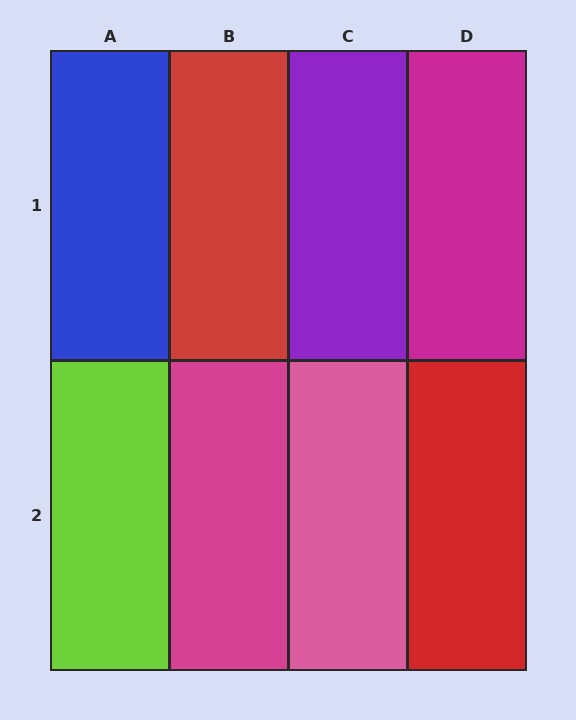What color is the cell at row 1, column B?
Red.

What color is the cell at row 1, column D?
Magenta.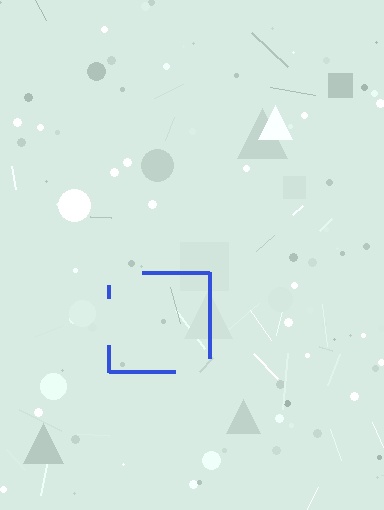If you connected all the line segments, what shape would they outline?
They would outline a square.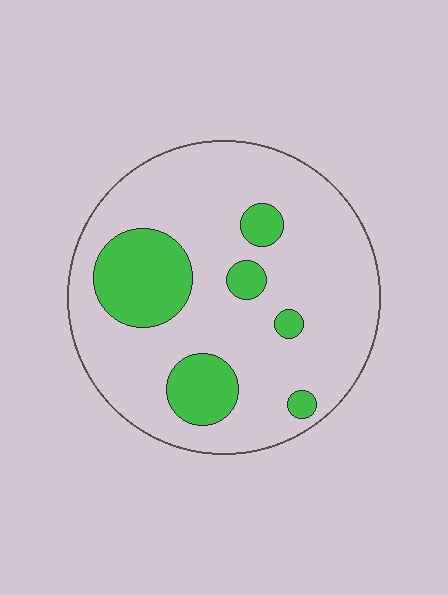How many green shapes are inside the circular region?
6.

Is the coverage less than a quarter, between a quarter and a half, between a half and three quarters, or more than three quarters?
Less than a quarter.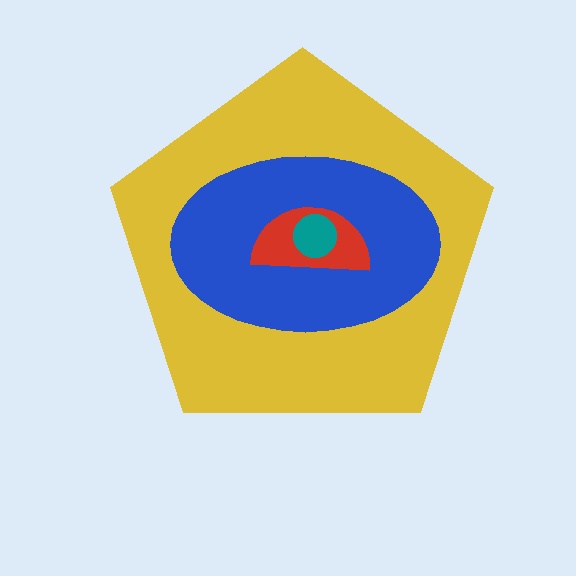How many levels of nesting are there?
4.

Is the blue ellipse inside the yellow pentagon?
Yes.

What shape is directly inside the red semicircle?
The teal circle.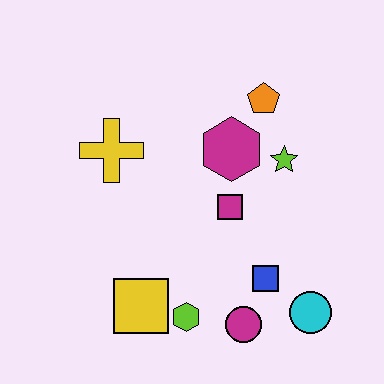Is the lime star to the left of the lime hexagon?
No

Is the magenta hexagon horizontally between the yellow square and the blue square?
Yes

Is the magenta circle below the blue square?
Yes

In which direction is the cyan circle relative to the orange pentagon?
The cyan circle is below the orange pentagon.